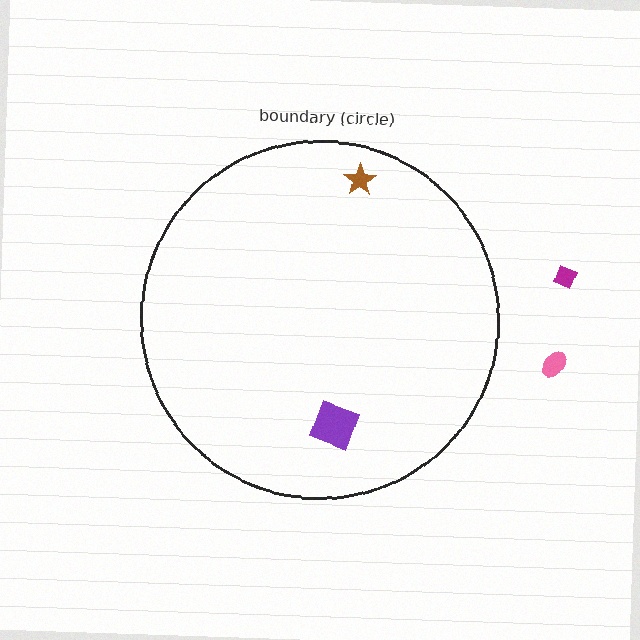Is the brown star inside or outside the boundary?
Inside.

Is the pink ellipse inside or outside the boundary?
Outside.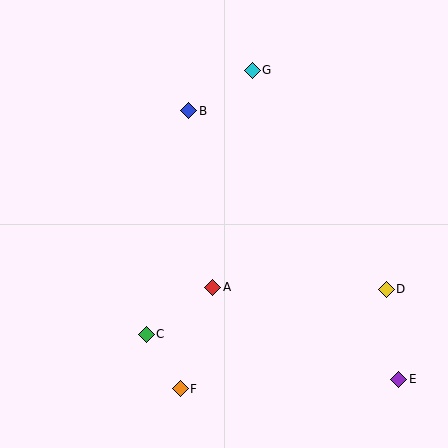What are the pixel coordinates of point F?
Point F is at (180, 389).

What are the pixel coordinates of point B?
Point B is at (189, 111).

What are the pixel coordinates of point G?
Point G is at (252, 70).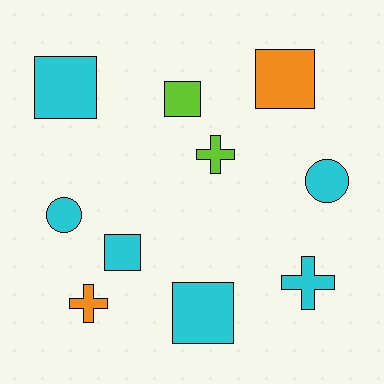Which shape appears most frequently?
Square, with 5 objects.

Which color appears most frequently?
Cyan, with 6 objects.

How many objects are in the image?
There are 10 objects.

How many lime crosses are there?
There is 1 lime cross.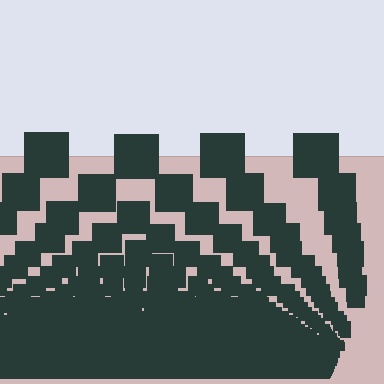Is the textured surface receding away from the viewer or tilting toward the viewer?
The surface appears to tilt toward the viewer. Texture elements get larger and sparser toward the top.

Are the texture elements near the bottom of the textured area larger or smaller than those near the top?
Smaller. The gradient is inverted — elements near the bottom are smaller and denser.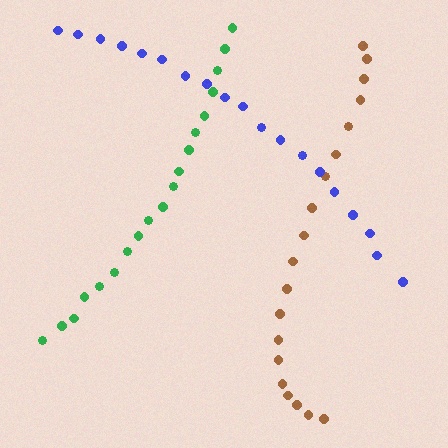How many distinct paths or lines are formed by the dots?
There are 3 distinct paths.